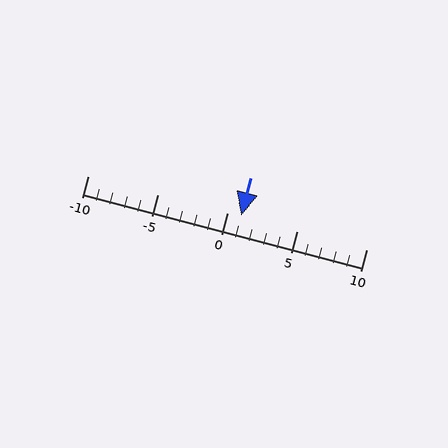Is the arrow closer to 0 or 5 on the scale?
The arrow is closer to 0.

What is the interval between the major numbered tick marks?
The major tick marks are spaced 5 units apart.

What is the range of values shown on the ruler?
The ruler shows values from -10 to 10.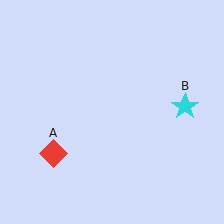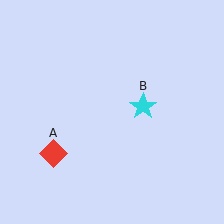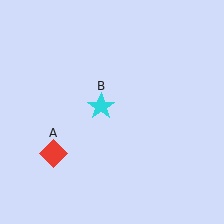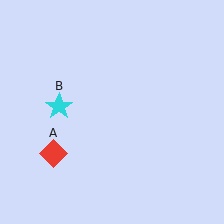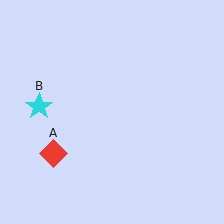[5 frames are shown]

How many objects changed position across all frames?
1 object changed position: cyan star (object B).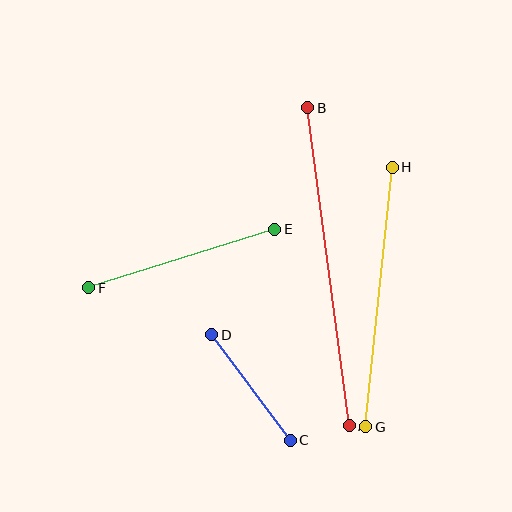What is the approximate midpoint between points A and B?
The midpoint is at approximately (329, 267) pixels.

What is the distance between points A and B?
The distance is approximately 321 pixels.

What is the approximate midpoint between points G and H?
The midpoint is at approximately (379, 297) pixels.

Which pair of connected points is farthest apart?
Points A and B are farthest apart.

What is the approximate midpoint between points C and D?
The midpoint is at approximately (251, 387) pixels.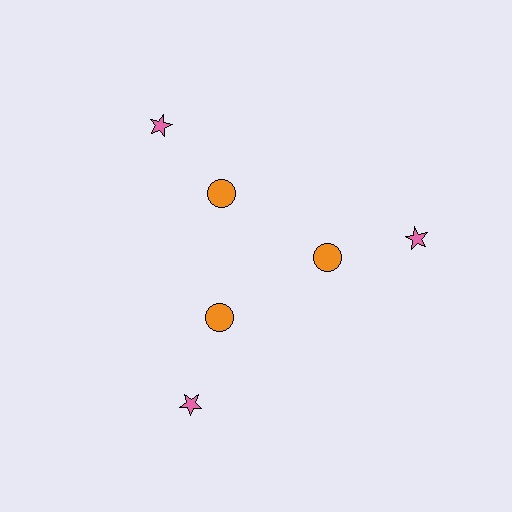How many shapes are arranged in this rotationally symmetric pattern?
There are 6 shapes, arranged in 3 groups of 2.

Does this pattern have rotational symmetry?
Yes, this pattern has 3-fold rotational symmetry. It looks the same after rotating 120 degrees around the center.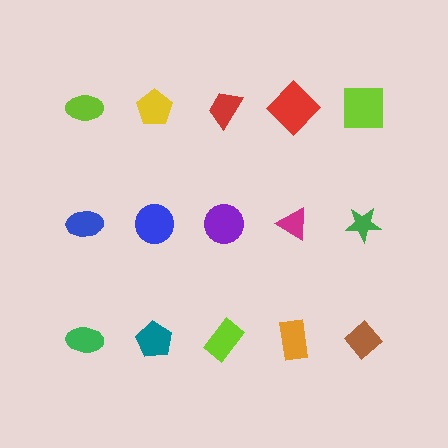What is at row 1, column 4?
A red diamond.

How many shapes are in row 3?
5 shapes.